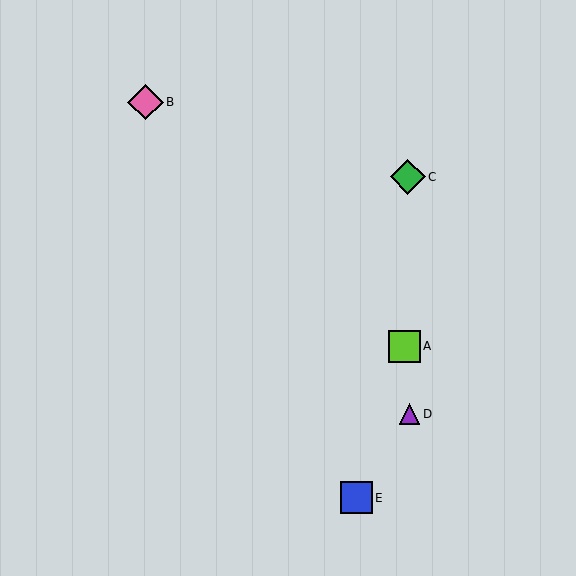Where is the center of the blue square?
The center of the blue square is at (356, 498).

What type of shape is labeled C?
Shape C is a green diamond.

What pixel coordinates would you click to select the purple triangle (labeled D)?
Click at (409, 414) to select the purple triangle D.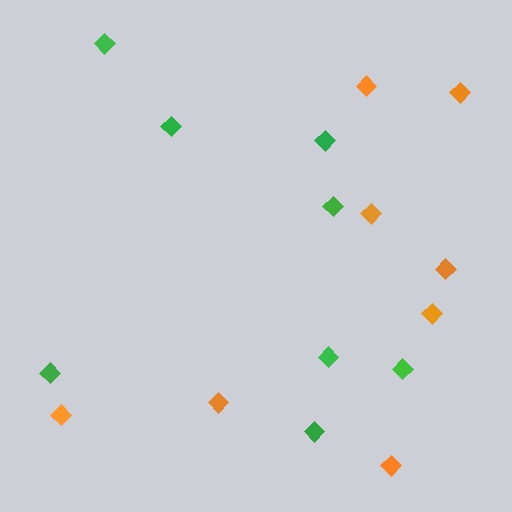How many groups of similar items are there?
There are 2 groups: one group of orange diamonds (8) and one group of green diamonds (8).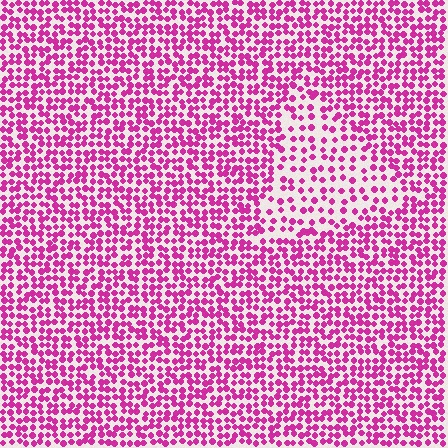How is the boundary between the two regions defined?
The boundary is defined by a change in element density (approximately 1.9x ratio). All elements are the same color, size, and shape.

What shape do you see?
I see a triangle.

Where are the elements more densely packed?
The elements are more densely packed outside the triangle boundary.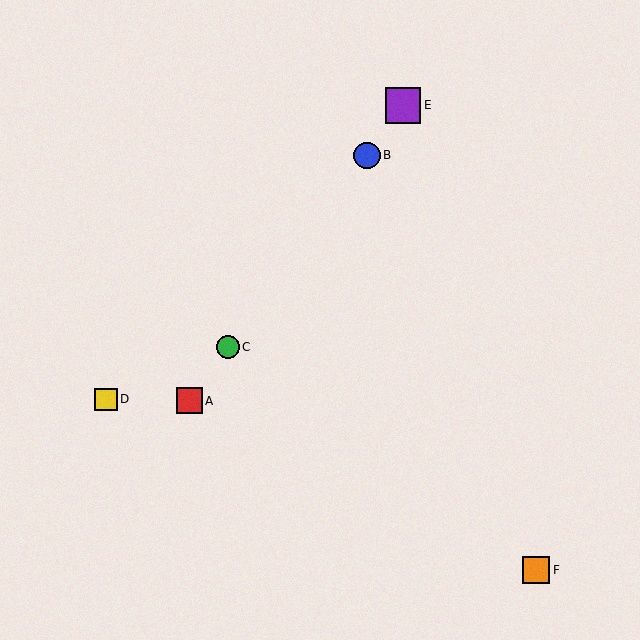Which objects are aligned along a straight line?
Objects A, B, C, E are aligned along a straight line.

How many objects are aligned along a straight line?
4 objects (A, B, C, E) are aligned along a straight line.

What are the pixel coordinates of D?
Object D is at (106, 399).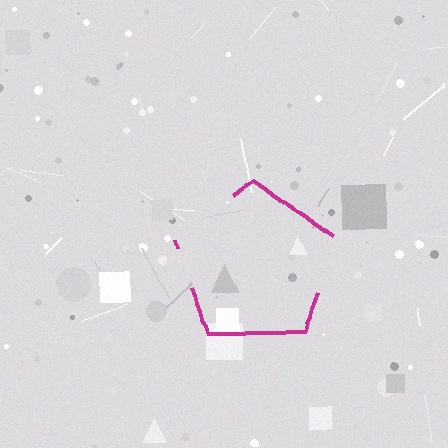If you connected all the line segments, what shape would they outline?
They would outline a pentagon.